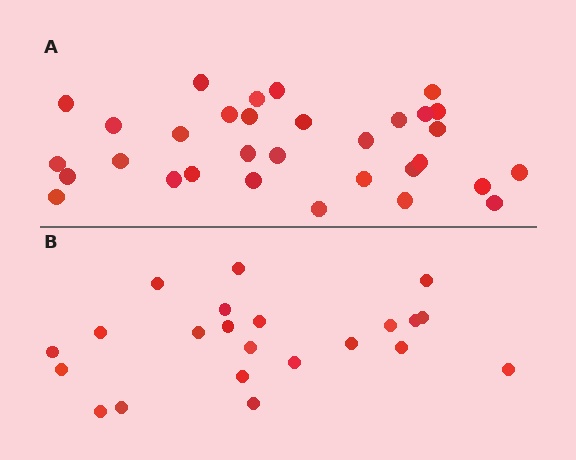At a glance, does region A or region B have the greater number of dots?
Region A (the top region) has more dots.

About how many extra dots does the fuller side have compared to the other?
Region A has roughly 10 or so more dots than region B.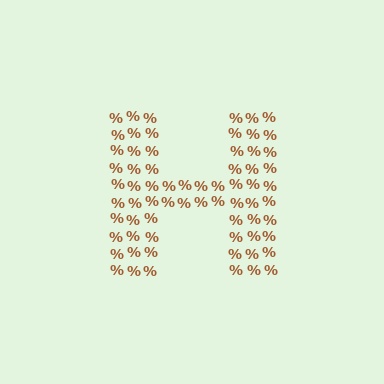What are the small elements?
The small elements are percent signs.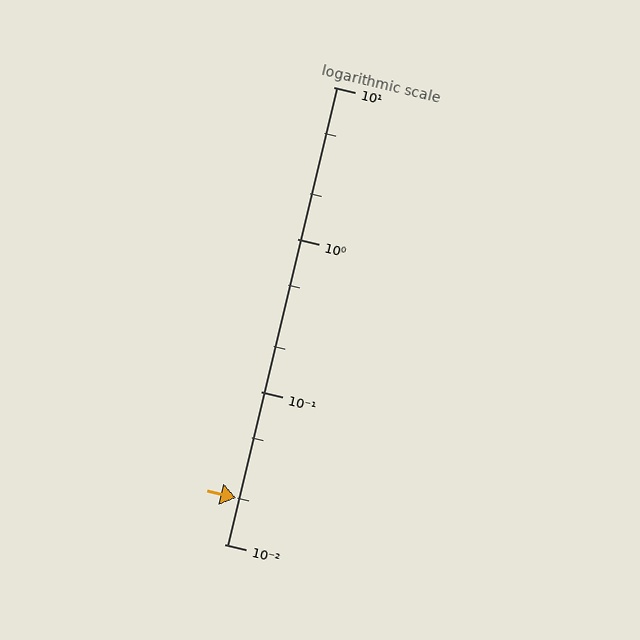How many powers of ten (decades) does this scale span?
The scale spans 3 decades, from 0.01 to 10.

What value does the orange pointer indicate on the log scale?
The pointer indicates approximately 0.02.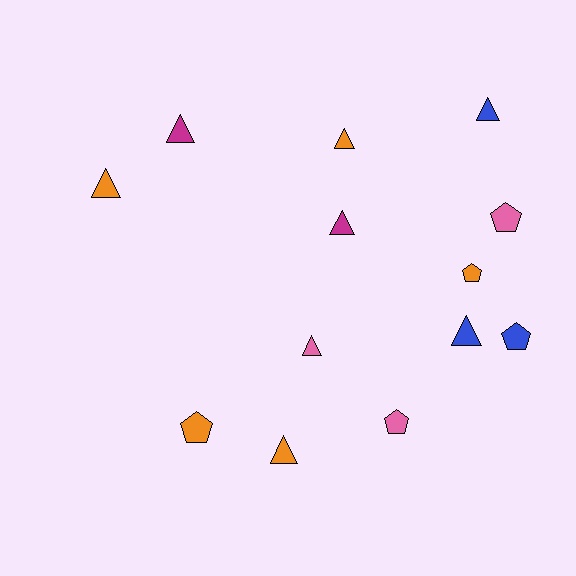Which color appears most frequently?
Orange, with 5 objects.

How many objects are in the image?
There are 13 objects.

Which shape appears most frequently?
Triangle, with 8 objects.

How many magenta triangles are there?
There are 2 magenta triangles.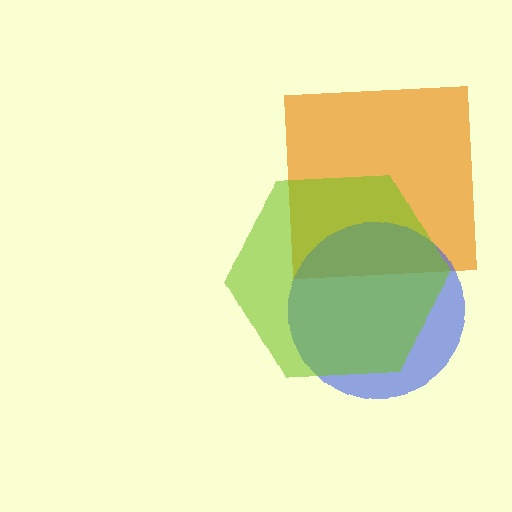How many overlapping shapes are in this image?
There are 3 overlapping shapes in the image.